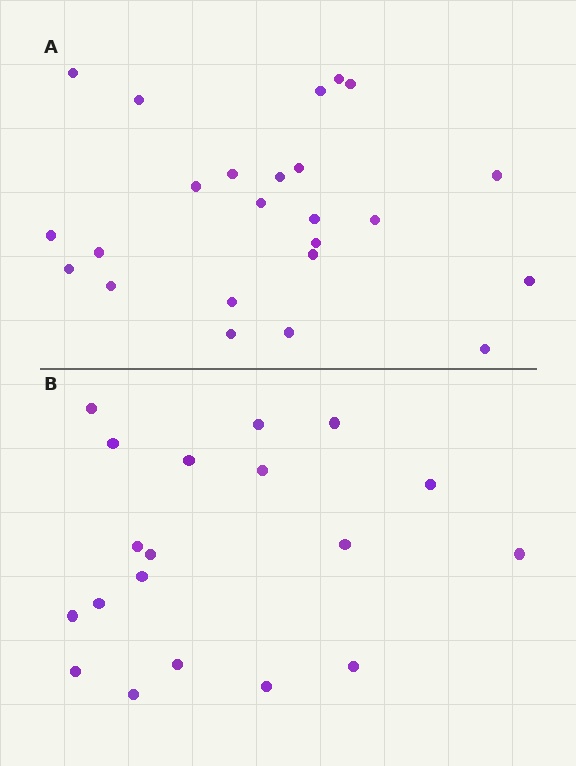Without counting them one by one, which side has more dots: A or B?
Region A (the top region) has more dots.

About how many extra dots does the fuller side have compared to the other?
Region A has about 5 more dots than region B.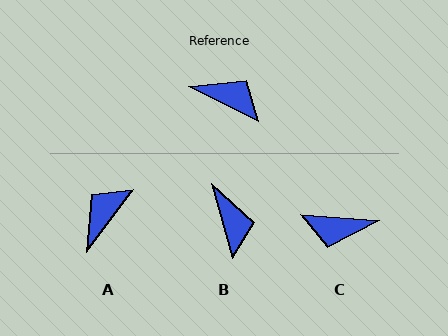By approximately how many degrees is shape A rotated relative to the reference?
Approximately 79 degrees counter-clockwise.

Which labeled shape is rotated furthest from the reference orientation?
C, about 158 degrees away.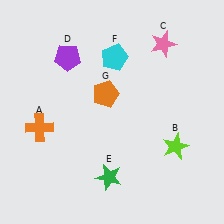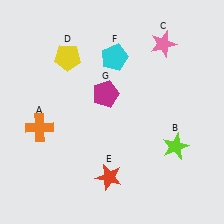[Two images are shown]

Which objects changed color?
D changed from purple to yellow. E changed from green to red. G changed from orange to magenta.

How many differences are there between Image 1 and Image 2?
There are 3 differences between the two images.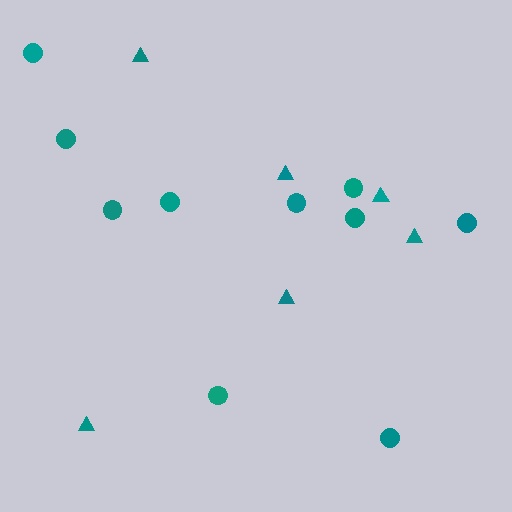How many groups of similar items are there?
There are 2 groups: one group of triangles (6) and one group of circles (10).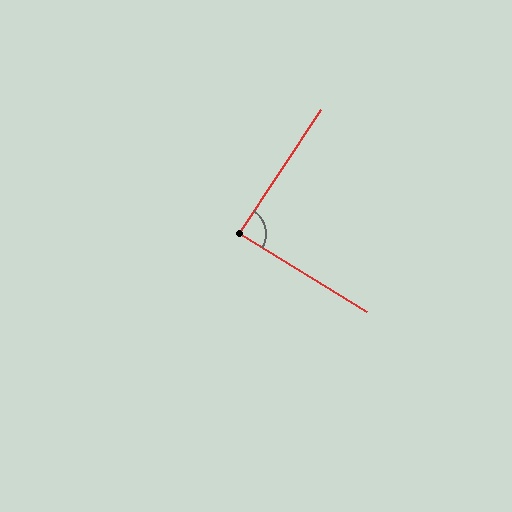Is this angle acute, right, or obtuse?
It is approximately a right angle.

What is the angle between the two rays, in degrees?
Approximately 88 degrees.